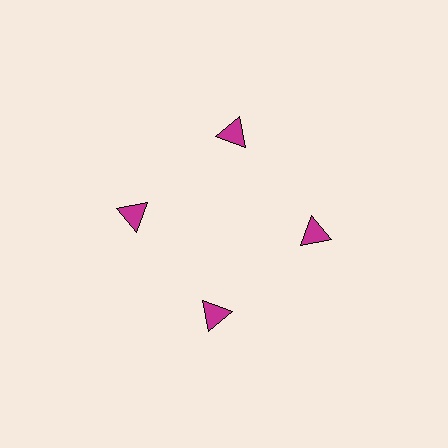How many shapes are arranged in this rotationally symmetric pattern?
There are 4 shapes, arranged in 4 groups of 1.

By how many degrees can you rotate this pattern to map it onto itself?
The pattern maps onto itself every 90 degrees of rotation.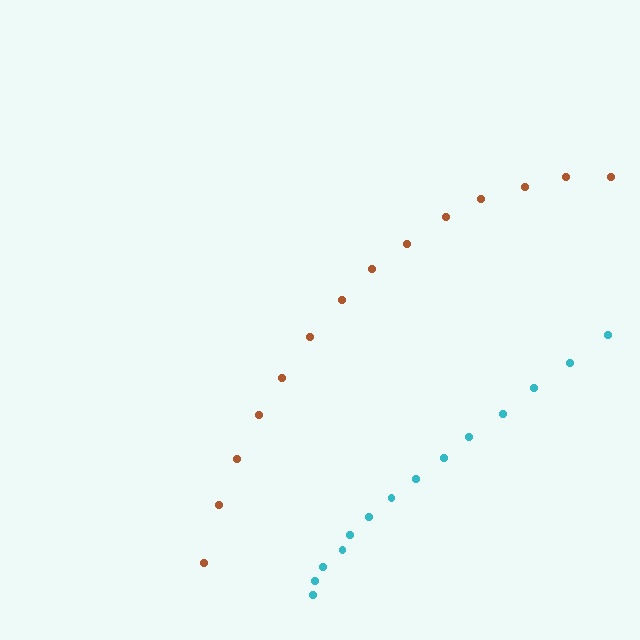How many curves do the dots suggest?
There are 2 distinct paths.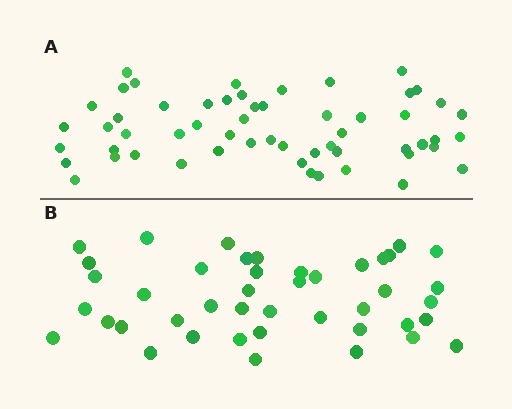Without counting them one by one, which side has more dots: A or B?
Region A (the top region) has more dots.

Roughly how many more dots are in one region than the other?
Region A has approximately 15 more dots than region B.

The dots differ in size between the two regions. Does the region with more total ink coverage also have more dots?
No. Region B has more total ink coverage because its dots are larger, but region A actually contains more individual dots. Total area can be misleading — the number of items is what matters here.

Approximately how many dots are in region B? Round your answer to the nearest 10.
About 40 dots. (The exact count is 43, which rounds to 40.)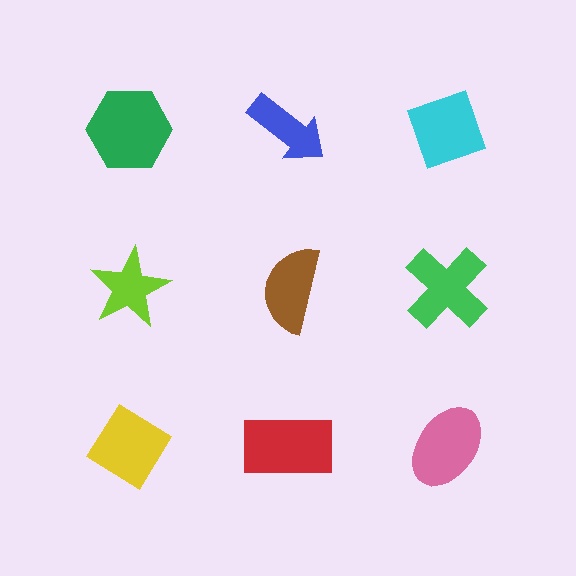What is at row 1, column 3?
A cyan diamond.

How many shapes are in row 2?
3 shapes.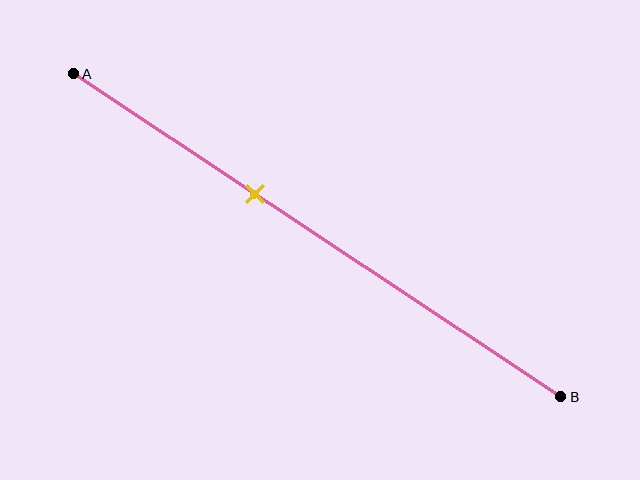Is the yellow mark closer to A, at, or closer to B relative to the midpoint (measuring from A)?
The yellow mark is closer to point A than the midpoint of segment AB.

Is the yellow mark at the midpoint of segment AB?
No, the mark is at about 35% from A, not at the 50% midpoint.